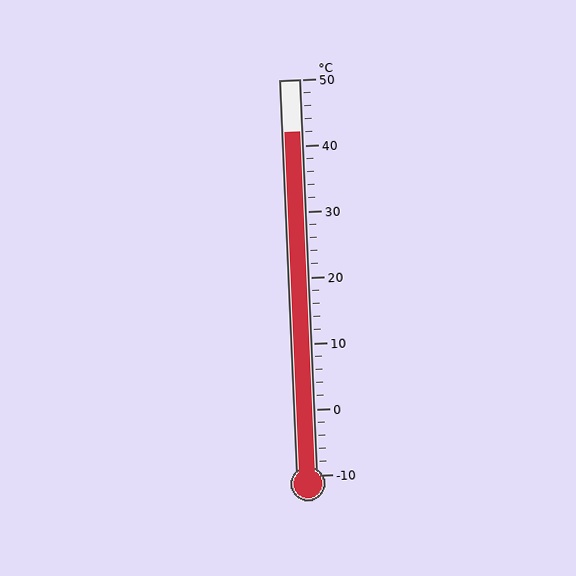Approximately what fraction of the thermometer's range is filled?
The thermometer is filled to approximately 85% of its range.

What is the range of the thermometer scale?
The thermometer scale ranges from -10°C to 50°C.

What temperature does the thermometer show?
The thermometer shows approximately 42°C.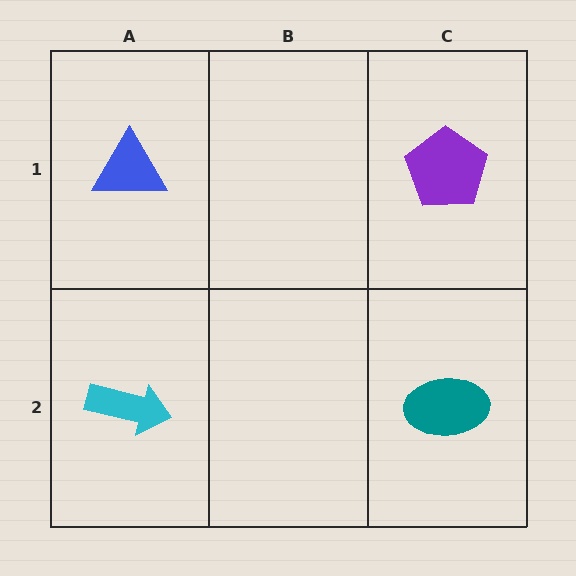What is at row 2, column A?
A cyan arrow.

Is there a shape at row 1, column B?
No, that cell is empty.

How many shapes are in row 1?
2 shapes.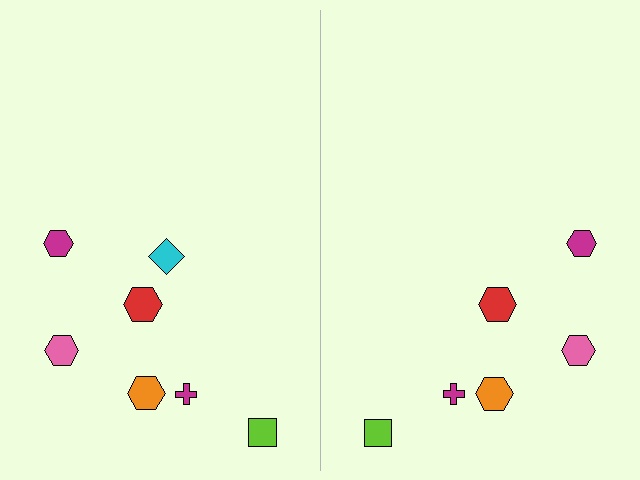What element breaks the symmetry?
A cyan diamond is missing from the right side.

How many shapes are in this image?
There are 13 shapes in this image.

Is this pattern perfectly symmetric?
No, the pattern is not perfectly symmetric. A cyan diamond is missing from the right side.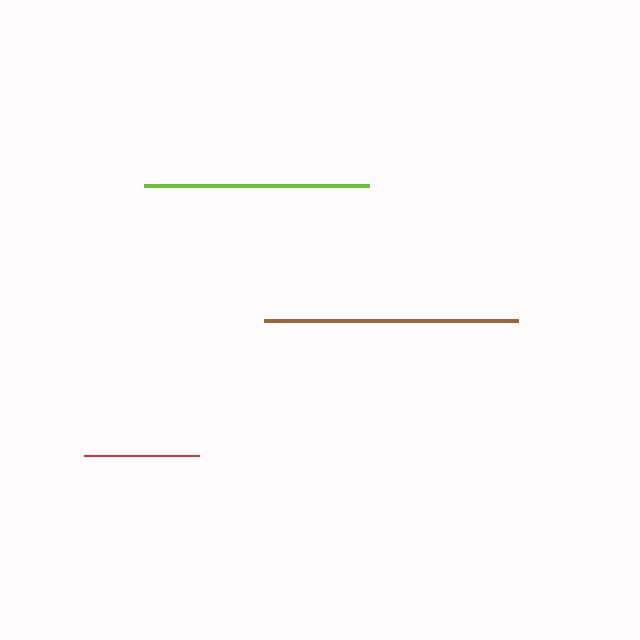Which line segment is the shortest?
The red line is the shortest at approximately 115 pixels.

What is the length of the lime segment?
The lime segment is approximately 225 pixels long.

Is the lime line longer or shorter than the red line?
The lime line is longer than the red line.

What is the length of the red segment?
The red segment is approximately 115 pixels long.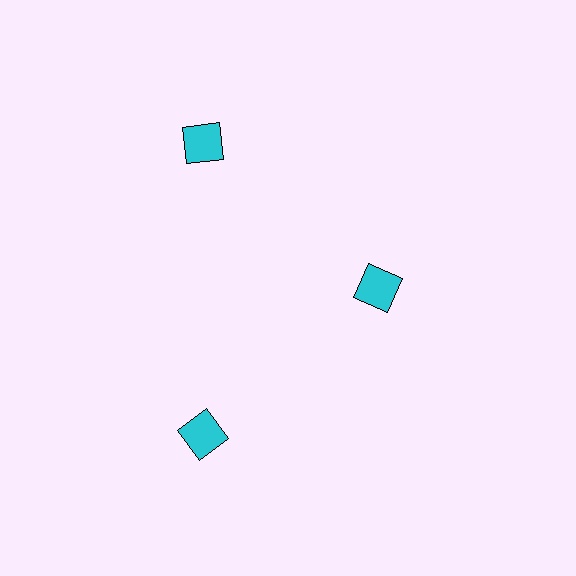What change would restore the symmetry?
The symmetry would be restored by moving it outward, back onto the ring so that all 3 squares sit at equal angles and equal distance from the center.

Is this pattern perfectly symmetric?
No. The 3 cyan squares are arranged in a ring, but one element near the 3 o'clock position is pulled inward toward the center, breaking the 3-fold rotational symmetry.